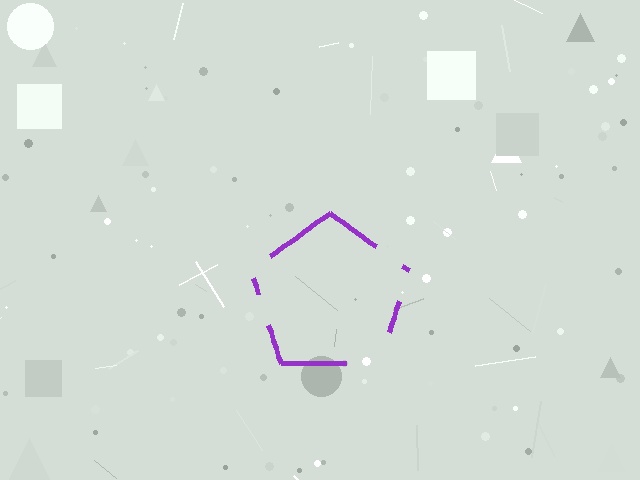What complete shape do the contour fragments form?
The contour fragments form a pentagon.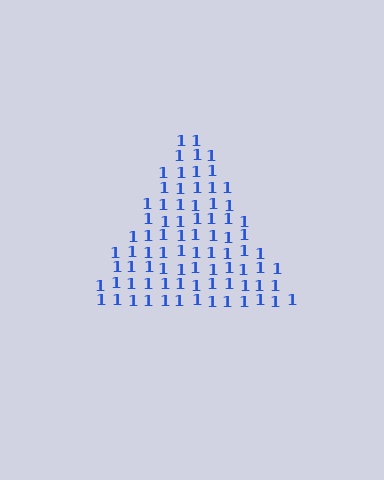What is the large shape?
The large shape is a triangle.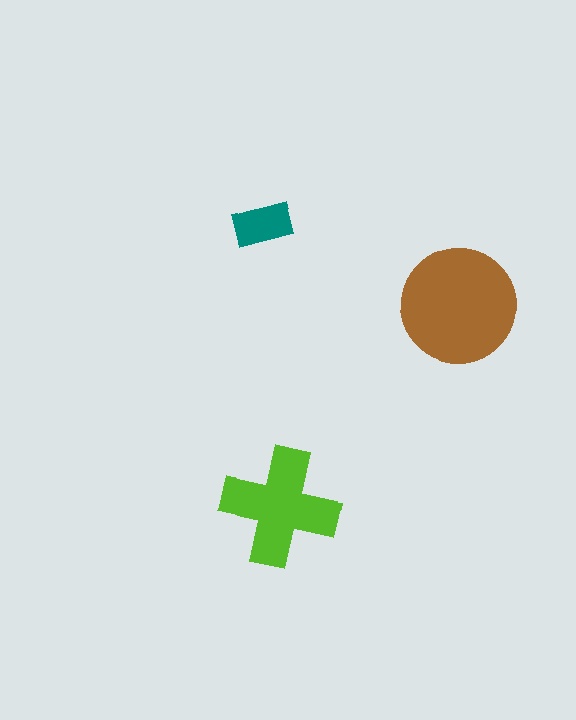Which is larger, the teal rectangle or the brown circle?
The brown circle.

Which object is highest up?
The teal rectangle is topmost.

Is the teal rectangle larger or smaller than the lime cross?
Smaller.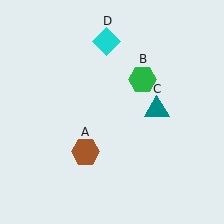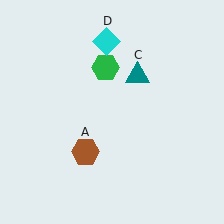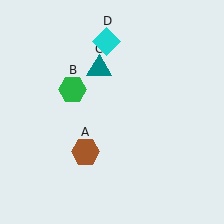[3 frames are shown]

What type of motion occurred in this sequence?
The green hexagon (object B), teal triangle (object C) rotated counterclockwise around the center of the scene.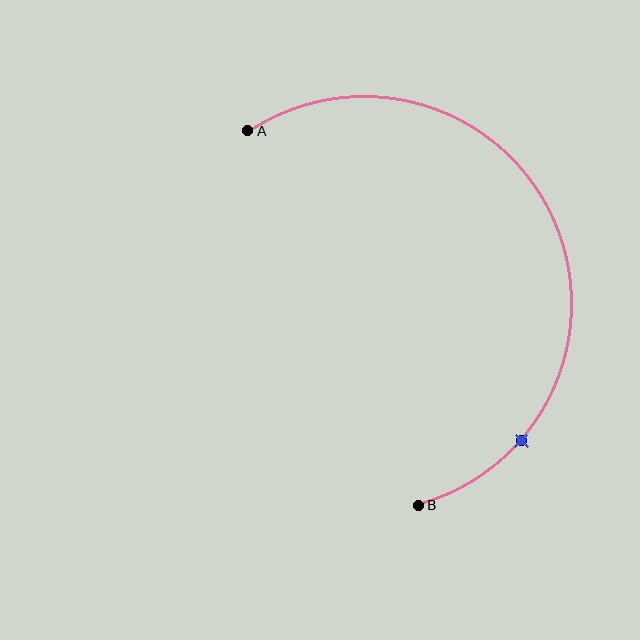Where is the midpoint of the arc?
The arc midpoint is the point on the curve farthest from the straight line joining A and B. It sits to the right of that line.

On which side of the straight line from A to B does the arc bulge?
The arc bulges to the right of the straight line connecting A and B.